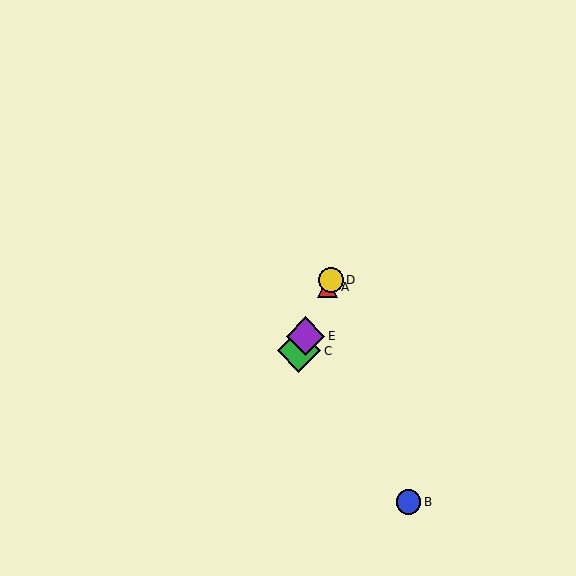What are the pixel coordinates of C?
Object C is at (299, 351).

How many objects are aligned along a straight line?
4 objects (A, C, D, E) are aligned along a straight line.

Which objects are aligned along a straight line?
Objects A, C, D, E are aligned along a straight line.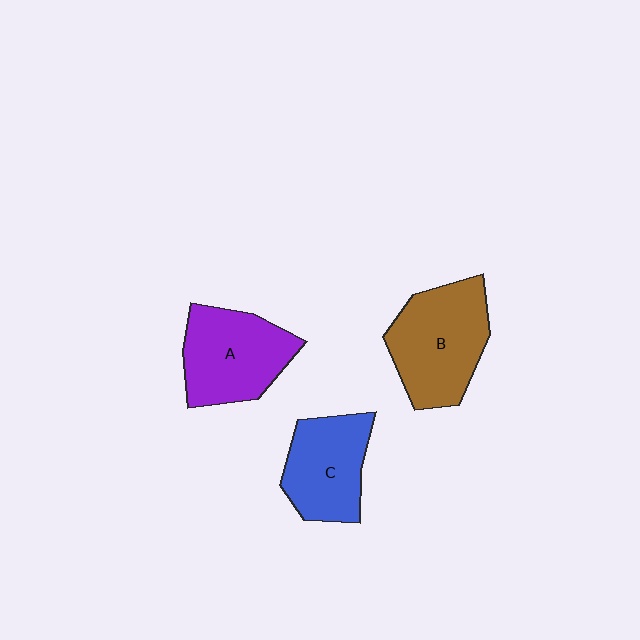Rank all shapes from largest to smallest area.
From largest to smallest: B (brown), A (purple), C (blue).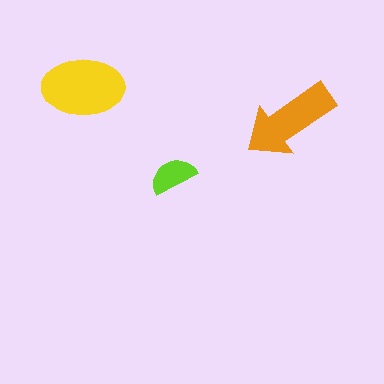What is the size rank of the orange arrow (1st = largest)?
2nd.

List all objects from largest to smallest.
The yellow ellipse, the orange arrow, the lime semicircle.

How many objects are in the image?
There are 3 objects in the image.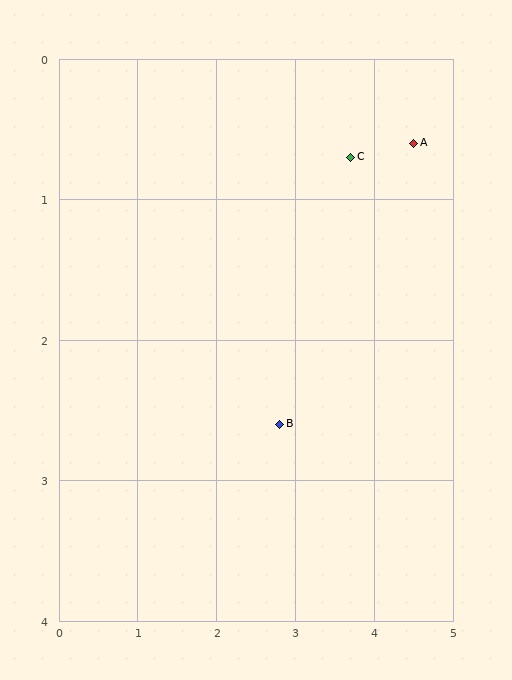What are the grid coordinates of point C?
Point C is at approximately (3.7, 0.7).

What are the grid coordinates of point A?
Point A is at approximately (4.5, 0.6).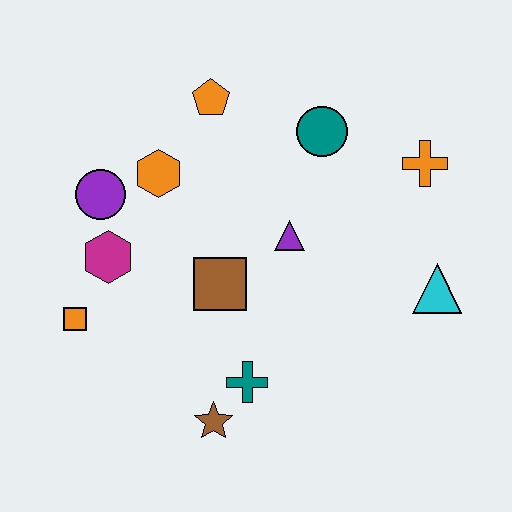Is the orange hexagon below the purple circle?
No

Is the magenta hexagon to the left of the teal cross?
Yes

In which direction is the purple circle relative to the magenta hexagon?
The purple circle is above the magenta hexagon.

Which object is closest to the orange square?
The magenta hexagon is closest to the orange square.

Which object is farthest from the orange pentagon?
The brown star is farthest from the orange pentagon.